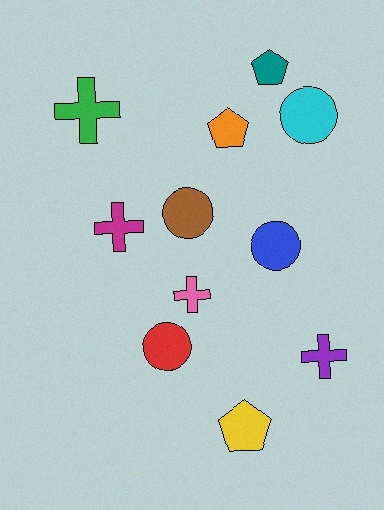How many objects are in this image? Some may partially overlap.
There are 11 objects.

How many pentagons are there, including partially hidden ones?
There are 3 pentagons.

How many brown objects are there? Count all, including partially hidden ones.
There is 1 brown object.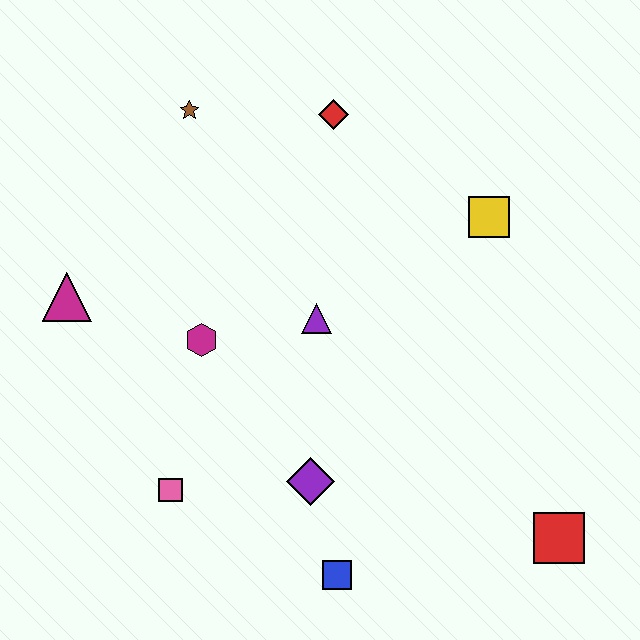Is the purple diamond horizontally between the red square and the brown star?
Yes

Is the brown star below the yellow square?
No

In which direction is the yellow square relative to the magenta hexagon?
The yellow square is to the right of the magenta hexagon.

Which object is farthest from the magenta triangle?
The red square is farthest from the magenta triangle.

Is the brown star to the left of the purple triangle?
Yes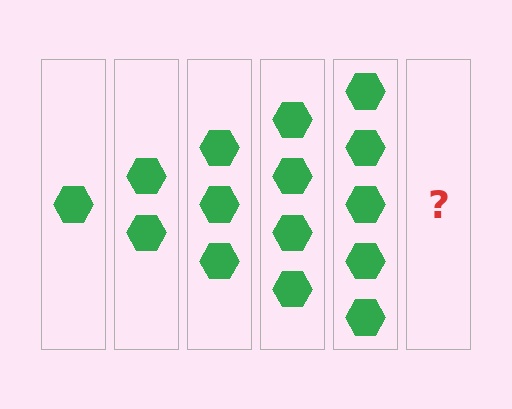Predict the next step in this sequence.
The next step is 6 hexagons.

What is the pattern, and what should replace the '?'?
The pattern is that each step adds one more hexagon. The '?' should be 6 hexagons.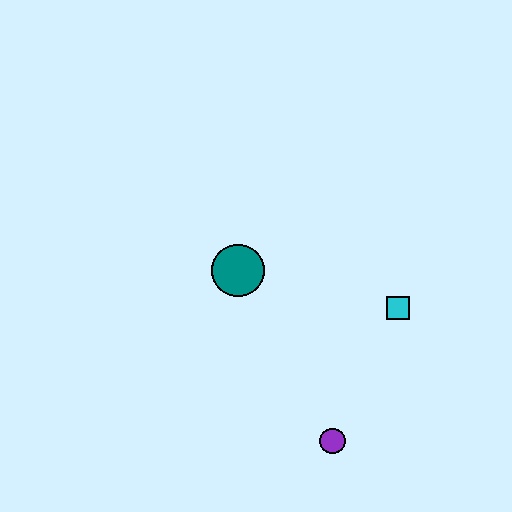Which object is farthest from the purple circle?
The teal circle is farthest from the purple circle.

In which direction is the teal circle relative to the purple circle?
The teal circle is above the purple circle.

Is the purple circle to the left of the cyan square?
Yes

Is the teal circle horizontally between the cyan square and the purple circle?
No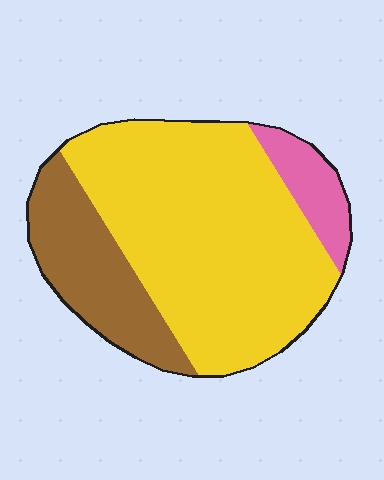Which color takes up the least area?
Pink, at roughly 10%.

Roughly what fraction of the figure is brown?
Brown takes up between a sixth and a third of the figure.